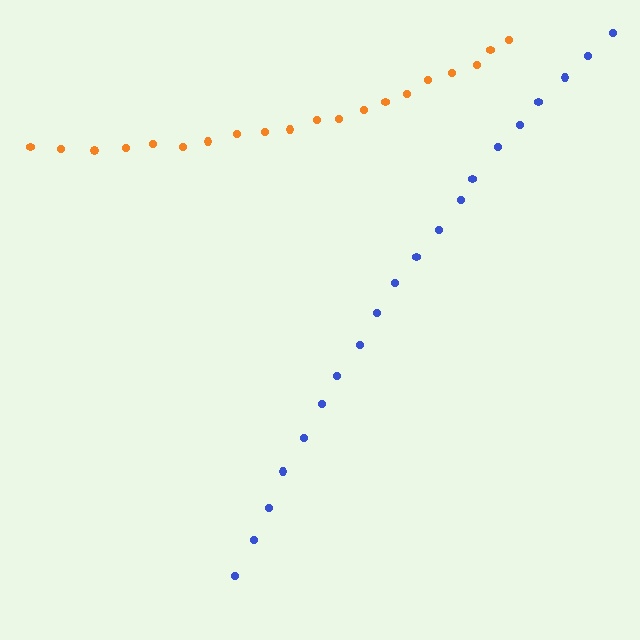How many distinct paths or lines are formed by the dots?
There are 2 distinct paths.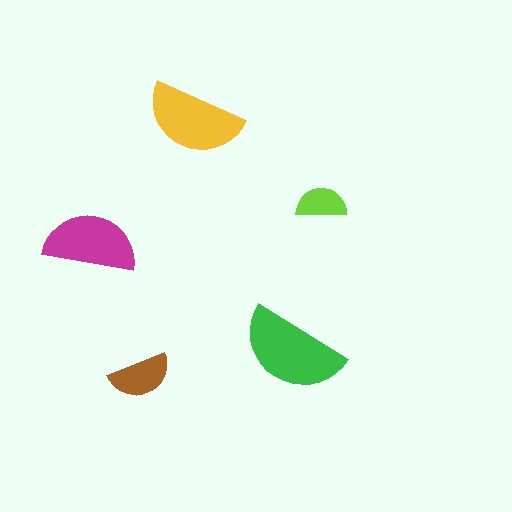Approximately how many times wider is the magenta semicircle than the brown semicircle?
About 1.5 times wider.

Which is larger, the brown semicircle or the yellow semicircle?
The yellow one.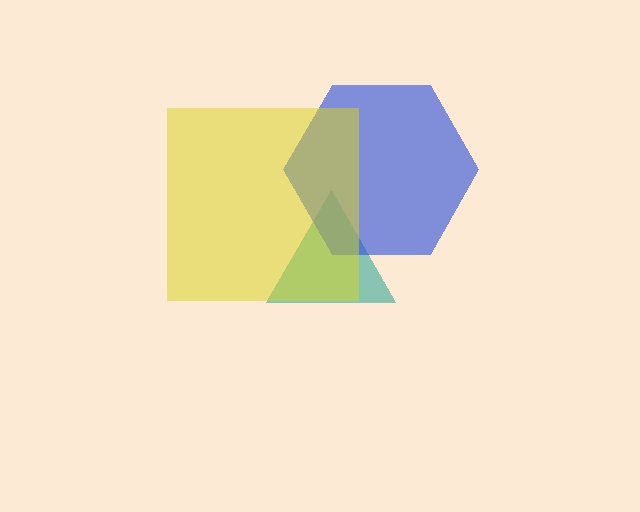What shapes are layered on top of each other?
The layered shapes are: a teal triangle, a blue hexagon, a yellow square.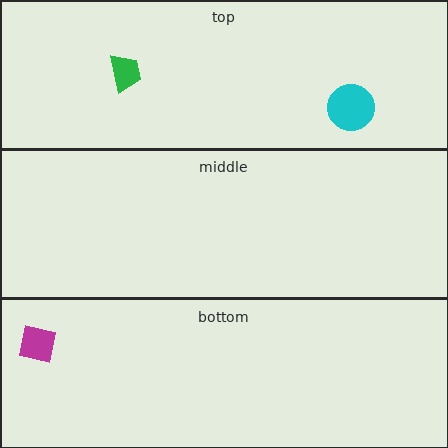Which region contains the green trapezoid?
The top region.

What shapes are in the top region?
The green trapezoid, the cyan circle.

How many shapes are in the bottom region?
1.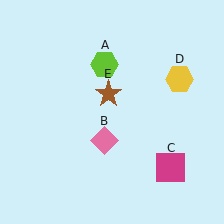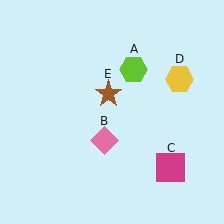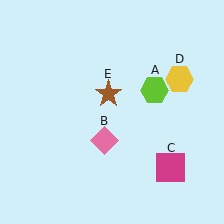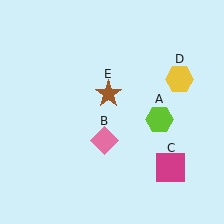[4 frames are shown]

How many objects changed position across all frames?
1 object changed position: lime hexagon (object A).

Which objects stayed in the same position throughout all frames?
Pink diamond (object B) and magenta square (object C) and yellow hexagon (object D) and brown star (object E) remained stationary.